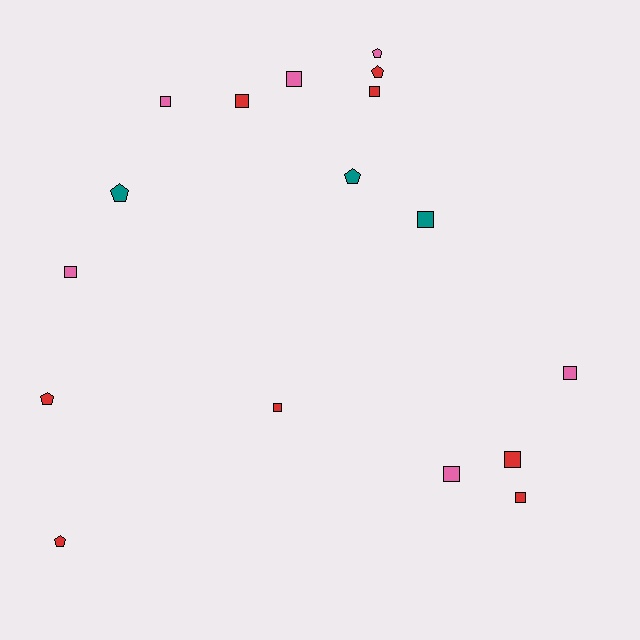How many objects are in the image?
There are 17 objects.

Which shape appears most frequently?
Square, with 11 objects.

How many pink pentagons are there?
There is 1 pink pentagon.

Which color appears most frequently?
Red, with 8 objects.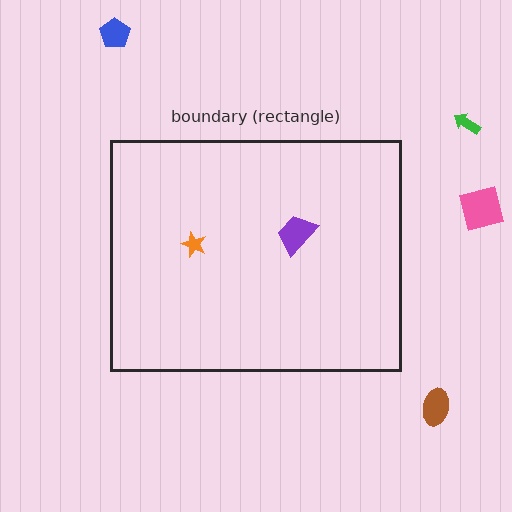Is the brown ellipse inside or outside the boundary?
Outside.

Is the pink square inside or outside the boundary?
Outside.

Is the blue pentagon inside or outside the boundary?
Outside.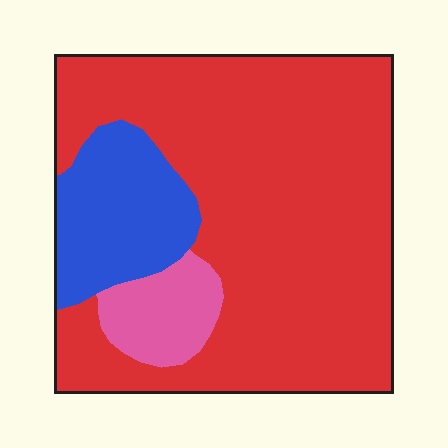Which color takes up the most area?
Red, at roughly 75%.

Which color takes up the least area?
Pink, at roughly 10%.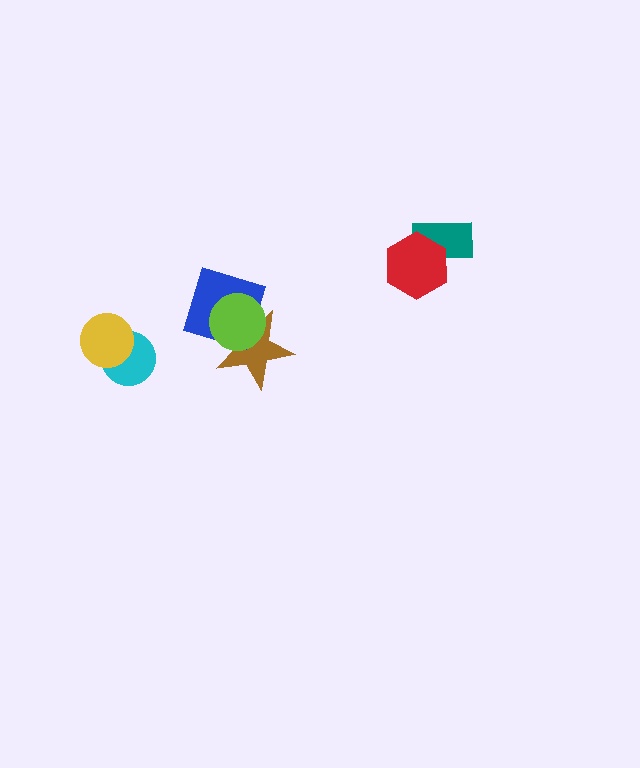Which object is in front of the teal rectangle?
The red hexagon is in front of the teal rectangle.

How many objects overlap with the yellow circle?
1 object overlaps with the yellow circle.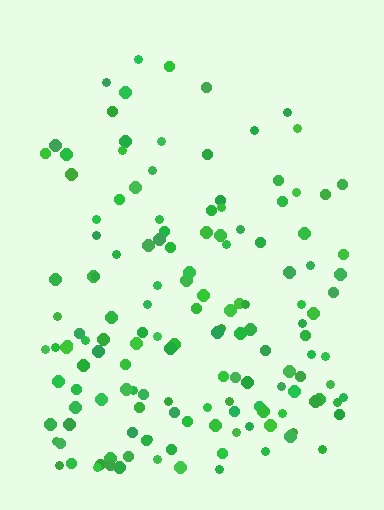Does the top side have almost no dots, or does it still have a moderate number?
Still a moderate number, just noticeably fewer than the bottom.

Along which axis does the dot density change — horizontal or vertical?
Vertical.